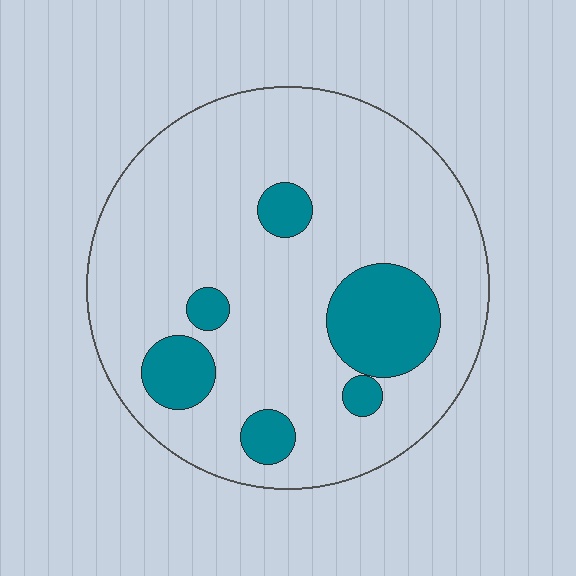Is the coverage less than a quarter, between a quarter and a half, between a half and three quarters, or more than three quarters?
Less than a quarter.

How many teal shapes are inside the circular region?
6.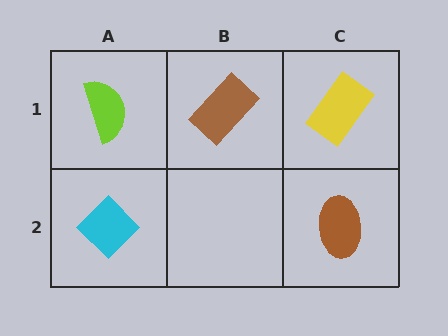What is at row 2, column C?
A brown ellipse.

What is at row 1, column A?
A lime semicircle.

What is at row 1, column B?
A brown rectangle.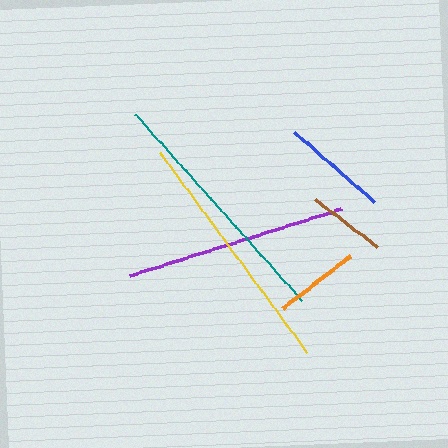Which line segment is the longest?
The teal line is the longest at approximately 250 pixels.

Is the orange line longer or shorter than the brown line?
The orange line is longer than the brown line.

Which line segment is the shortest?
The brown line is the shortest at approximately 78 pixels.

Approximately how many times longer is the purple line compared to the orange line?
The purple line is approximately 2.6 times the length of the orange line.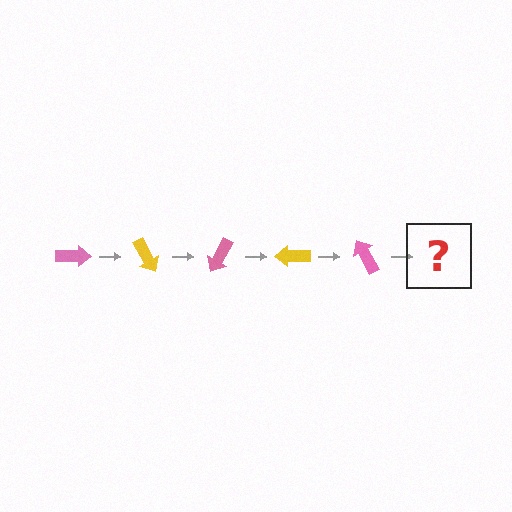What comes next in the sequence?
The next element should be a yellow arrow, rotated 300 degrees from the start.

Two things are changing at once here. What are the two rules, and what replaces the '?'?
The two rules are that it rotates 60 degrees each step and the color cycles through pink and yellow. The '?' should be a yellow arrow, rotated 300 degrees from the start.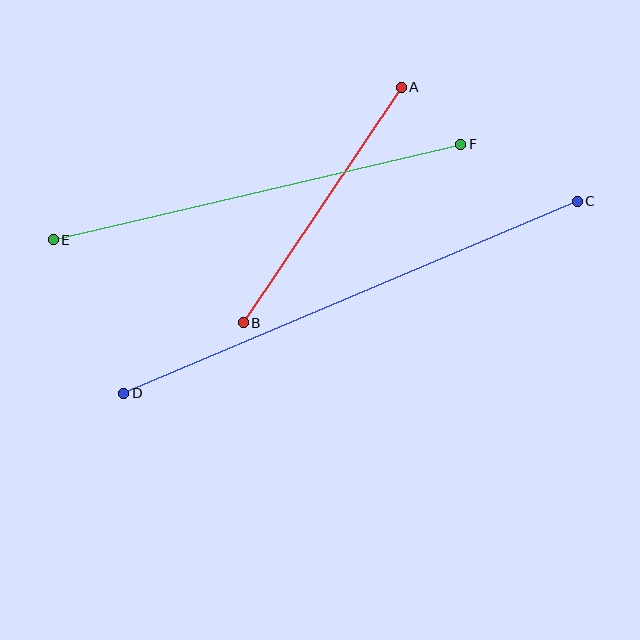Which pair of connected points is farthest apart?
Points C and D are farthest apart.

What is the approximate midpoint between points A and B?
The midpoint is at approximately (322, 205) pixels.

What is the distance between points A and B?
The distance is approximately 284 pixels.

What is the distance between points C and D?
The distance is approximately 493 pixels.